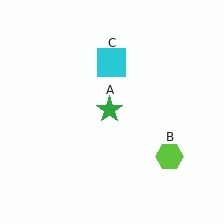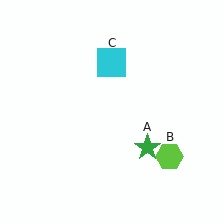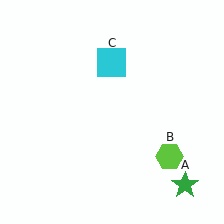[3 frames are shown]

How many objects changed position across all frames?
1 object changed position: green star (object A).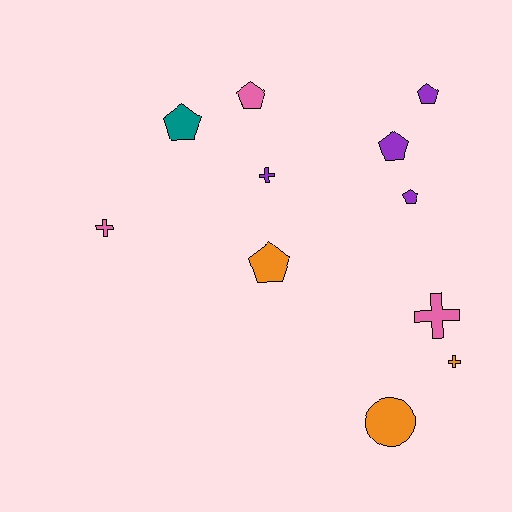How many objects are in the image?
There are 11 objects.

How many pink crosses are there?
There are 2 pink crosses.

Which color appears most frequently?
Purple, with 4 objects.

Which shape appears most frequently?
Pentagon, with 6 objects.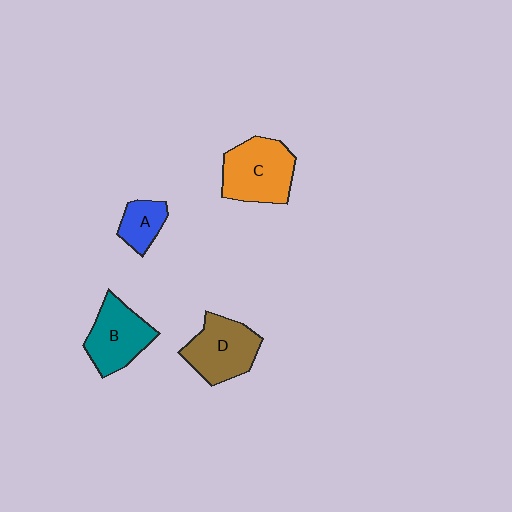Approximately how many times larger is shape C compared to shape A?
Approximately 2.2 times.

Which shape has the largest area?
Shape C (orange).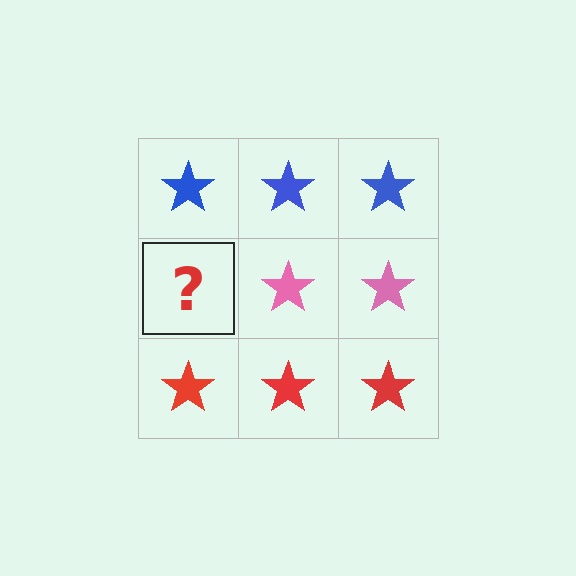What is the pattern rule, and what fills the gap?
The rule is that each row has a consistent color. The gap should be filled with a pink star.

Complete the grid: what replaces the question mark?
The question mark should be replaced with a pink star.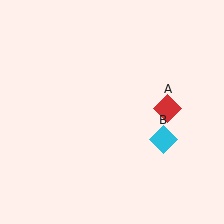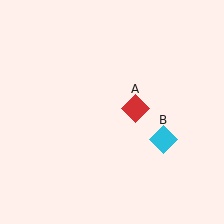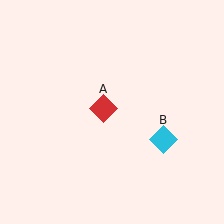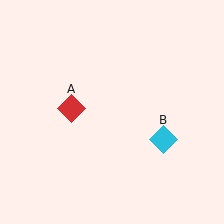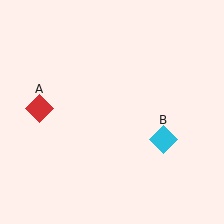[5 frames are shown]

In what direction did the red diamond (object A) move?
The red diamond (object A) moved left.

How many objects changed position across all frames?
1 object changed position: red diamond (object A).